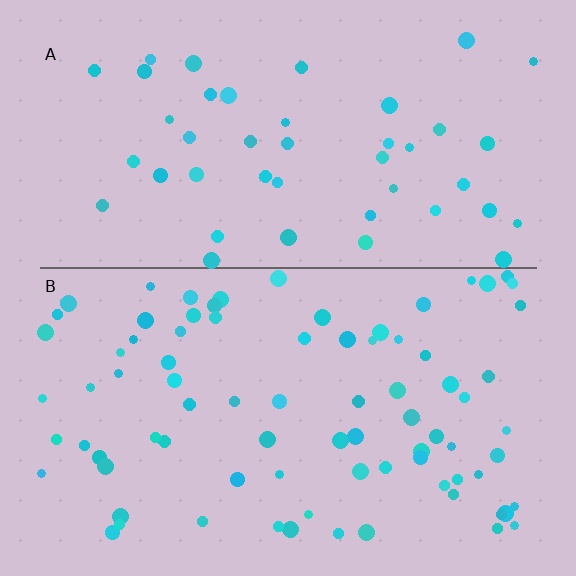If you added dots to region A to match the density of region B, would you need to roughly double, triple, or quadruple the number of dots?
Approximately double.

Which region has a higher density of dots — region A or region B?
B (the bottom).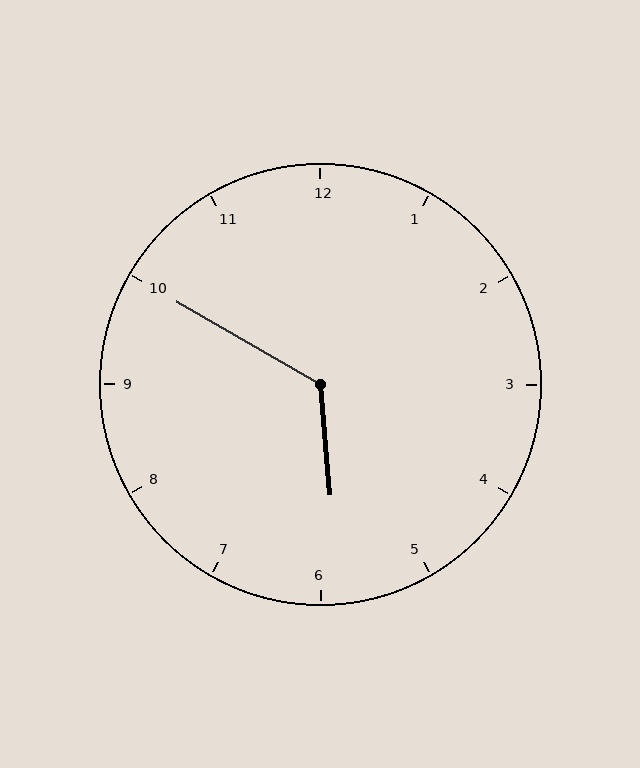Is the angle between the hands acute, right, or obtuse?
It is obtuse.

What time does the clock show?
5:50.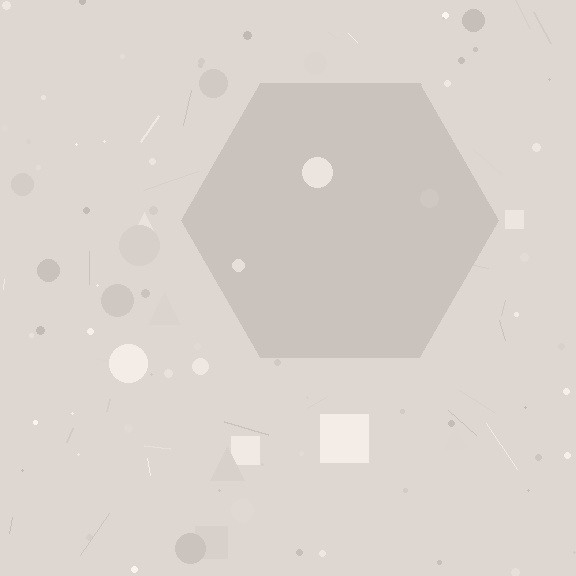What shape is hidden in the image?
A hexagon is hidden in the image.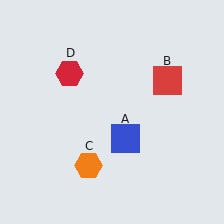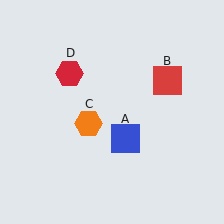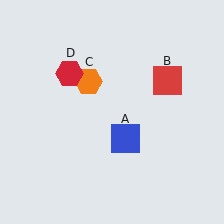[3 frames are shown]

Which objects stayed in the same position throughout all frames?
Blue square (object A) and red square (object B) and red hexagon (object D) remained stationary.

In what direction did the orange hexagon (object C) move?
The orange hexagon (object C) moved up.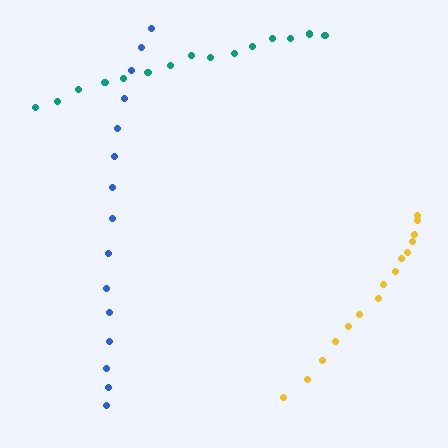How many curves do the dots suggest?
There are 3 distinct paths.